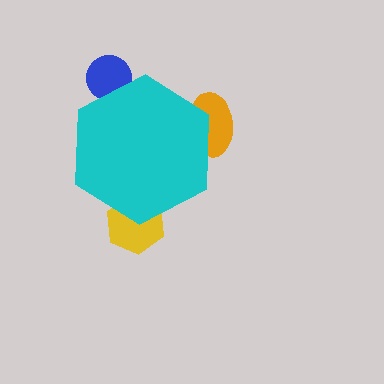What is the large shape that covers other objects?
A cyan hexagon.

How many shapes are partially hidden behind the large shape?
3 shapes are partially hidden.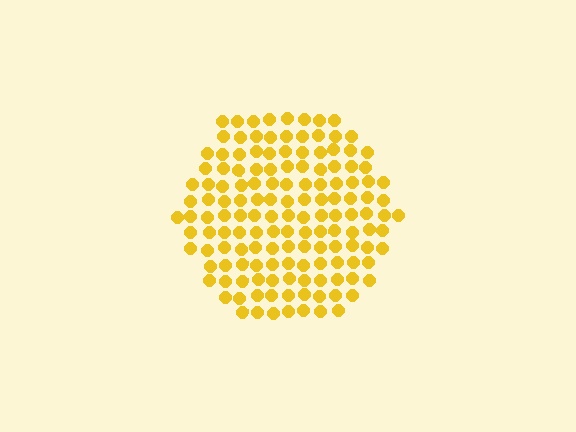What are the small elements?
The small elements are circles.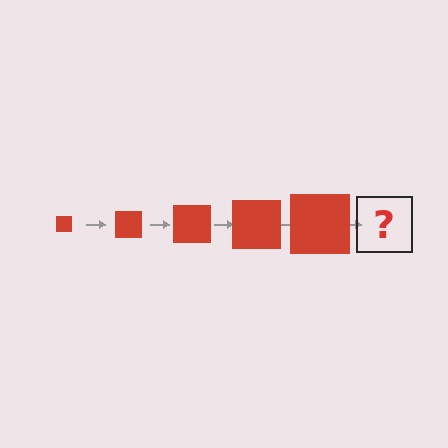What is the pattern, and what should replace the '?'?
The pattern is that the square gets progressively larger each step. The '?' should be a red square, larger than the previous one.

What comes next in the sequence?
The next element should be a red square, larger than the previous one.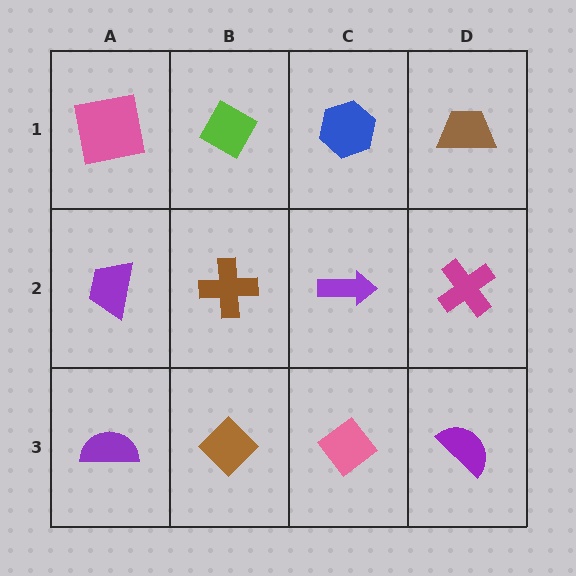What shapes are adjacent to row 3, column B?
A brown cross (row 2, column B), a purple semicircle (row 3, column A), a pink diamond (row 3, column C).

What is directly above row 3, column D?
A magenta cross.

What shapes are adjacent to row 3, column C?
A purple arrow (row 2, column C), a brown diamond (row 3, column B), a purple semicircle (row 3, column D).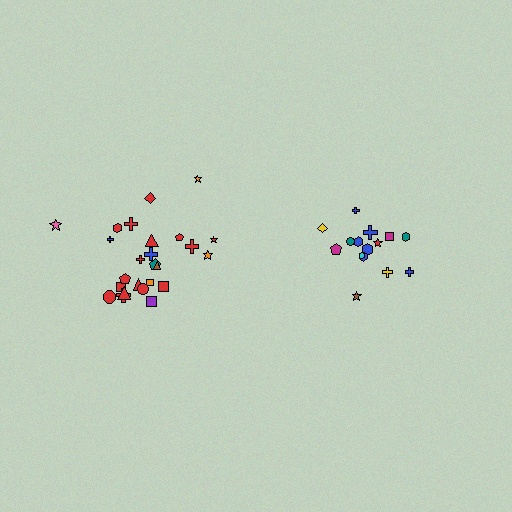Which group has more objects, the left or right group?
The left group.